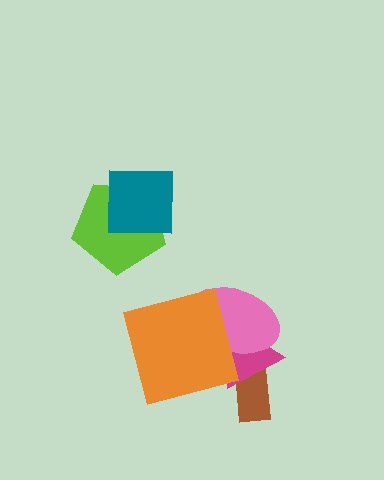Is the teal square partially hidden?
No, no other shape covers it.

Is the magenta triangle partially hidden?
Yes, it is partially covered by another shape.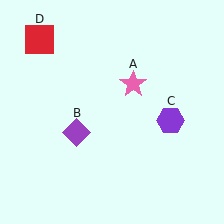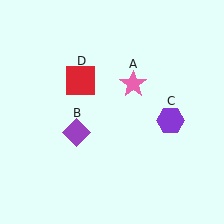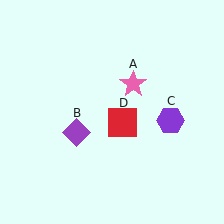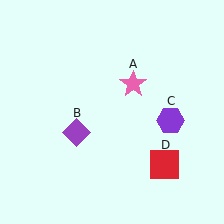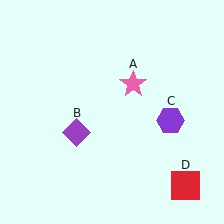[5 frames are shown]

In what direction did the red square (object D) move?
The red square (object D) moved down and to the right.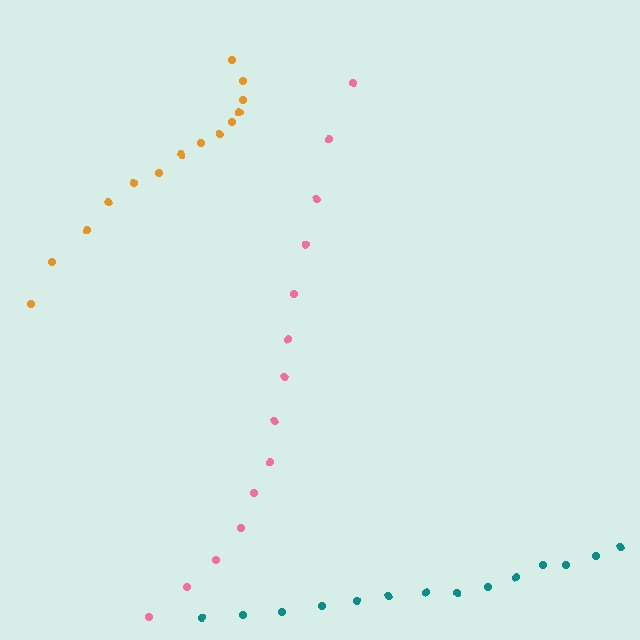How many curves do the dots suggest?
There are 3 distinct paths.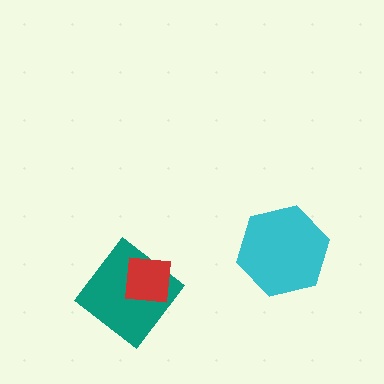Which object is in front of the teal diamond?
The red square is in front of the teal diamond.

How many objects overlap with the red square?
1 object overlaps with the red square.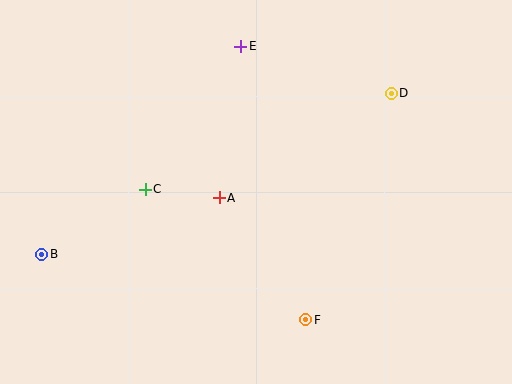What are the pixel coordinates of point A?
Point A is at (219, 198).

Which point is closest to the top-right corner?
Point D is closest to the top-right corner.